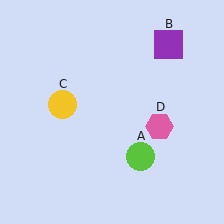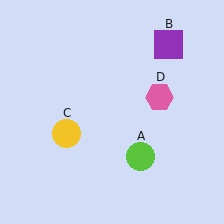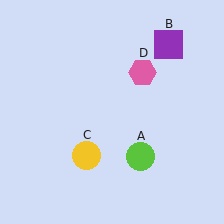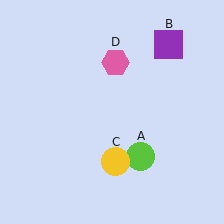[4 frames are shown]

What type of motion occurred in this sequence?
The yellow circle (object C), pink hexagon (object D) rotated counterclockwise around the center of the scene.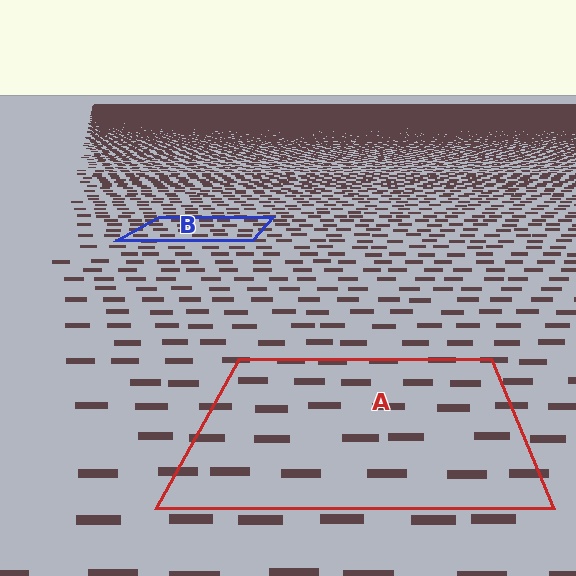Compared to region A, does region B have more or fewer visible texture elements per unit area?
Region B has more texture elements per unit area — they are packed more densely because it is farther away.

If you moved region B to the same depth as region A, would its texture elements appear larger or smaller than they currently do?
They would appear larger. At a closer depth, the same texture elements are projected at a bigger on-screen size.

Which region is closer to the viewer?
Region A is closer. The texture elements there are larger and more spread out.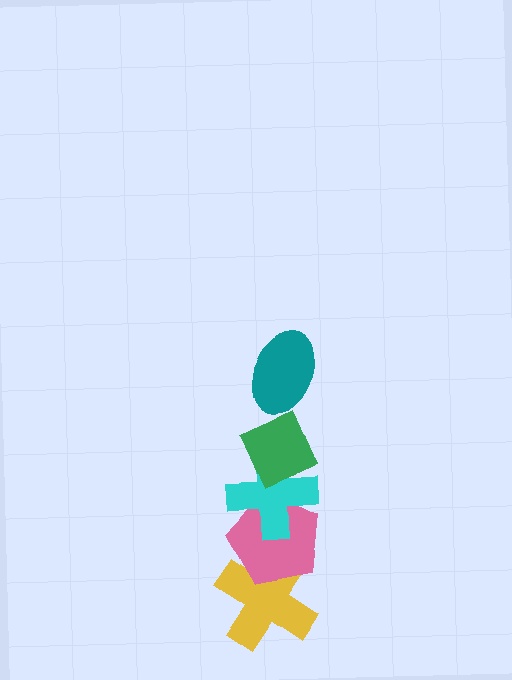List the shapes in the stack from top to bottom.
From top to bottom: the teal ellipse, the green diamond, the cyan cross, the pink pentagon, the yellow cross.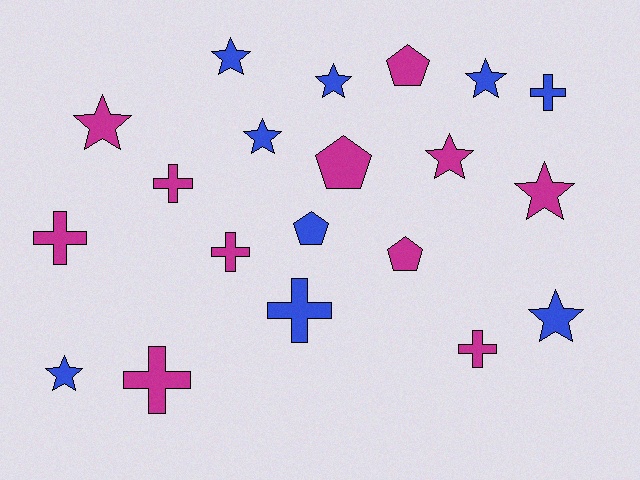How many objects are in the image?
There are 20 objects.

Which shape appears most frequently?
Star, with 9 objects.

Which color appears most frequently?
Magenta, with 11 objects.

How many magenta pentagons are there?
There are 3 magenta pentagons.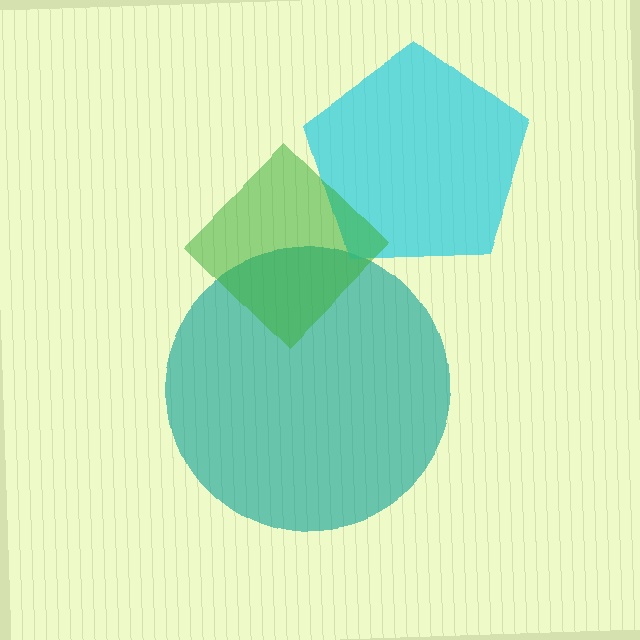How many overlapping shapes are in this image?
There are 3 overlapping shapes in the image.